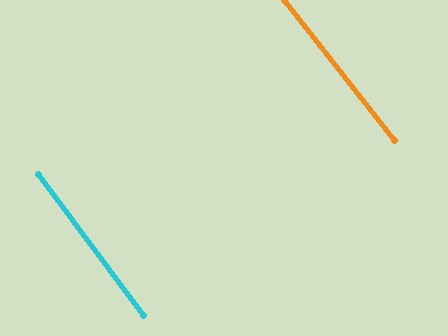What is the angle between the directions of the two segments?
Approximately 2 degrees.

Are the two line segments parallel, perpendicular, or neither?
Parallel — their directions differ by only 1.7°.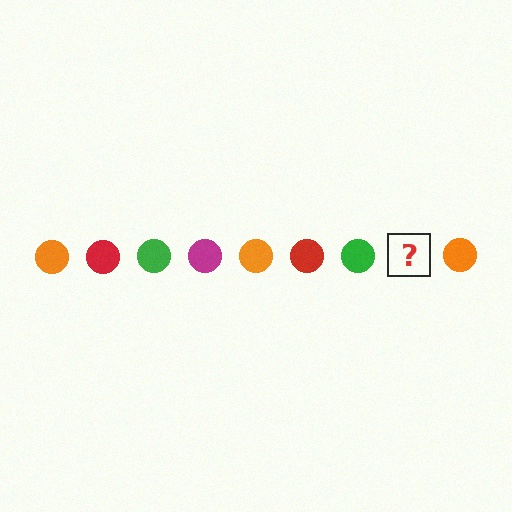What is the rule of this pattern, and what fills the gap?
The rule is that the pattern cycles through orange, red, green, magenta circles. The gap should be filled with a magenta circle.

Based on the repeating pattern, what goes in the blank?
The blank should be a magenta circle.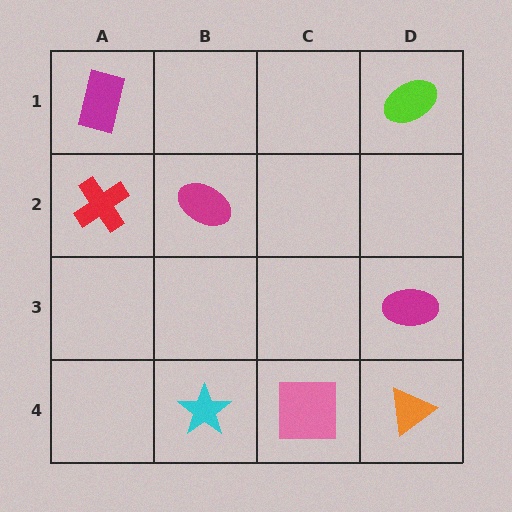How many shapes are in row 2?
2 shapes.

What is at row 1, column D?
A lime ellipse.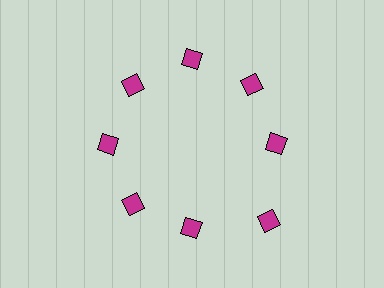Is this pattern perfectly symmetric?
No. The 8 magenta diamonds are arranged in a ring, but one element near the 4 o'clock position is pushed outward from the center, breaking the 8-fold rotational symmetry.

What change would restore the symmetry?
The symmetry would be restored by moving it inward, back onto the ring so that all 8 diamonds sit at equal angles and equal distance from the center.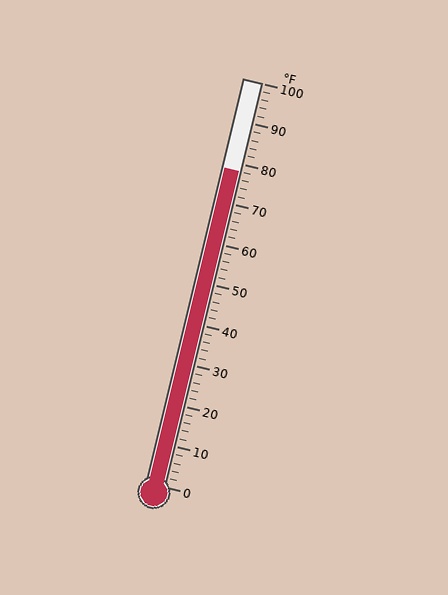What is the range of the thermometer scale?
The thermometer scale ranges from 0°F to 100°F.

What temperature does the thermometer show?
The thermometer shows approximately 78°F.